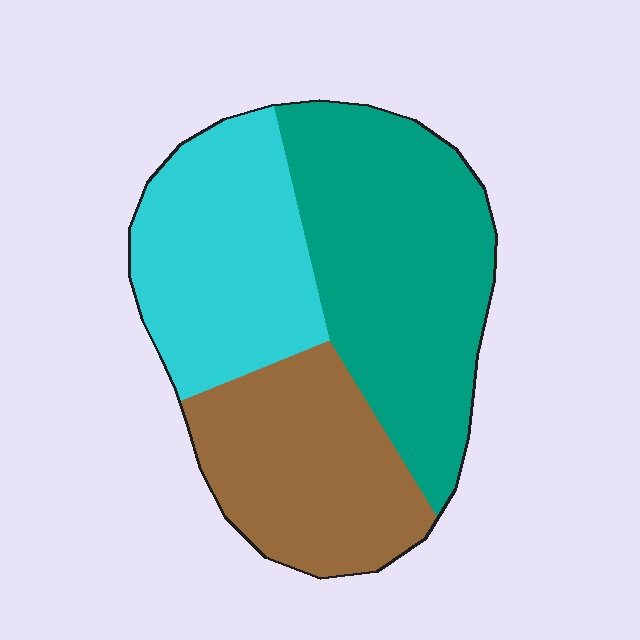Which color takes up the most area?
Teal, at roughly 40%.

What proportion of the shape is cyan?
Cyan takes up between a quarter and a half of the shape.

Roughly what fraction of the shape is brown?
Brown covers 28% of the shape.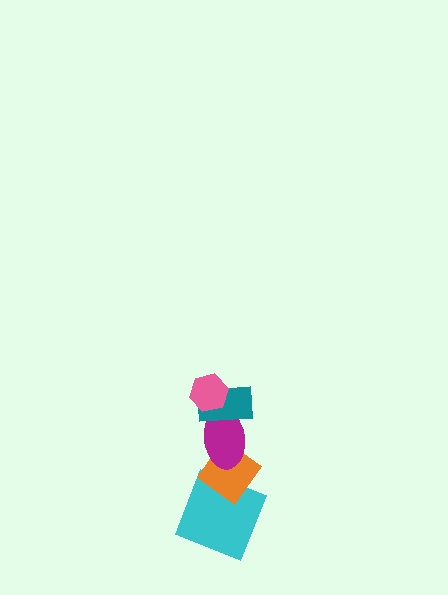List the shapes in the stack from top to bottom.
From top to bottom: the pink hexagon, the teal rectangle, the magenta ellipse, the orange diamond, the cyan square.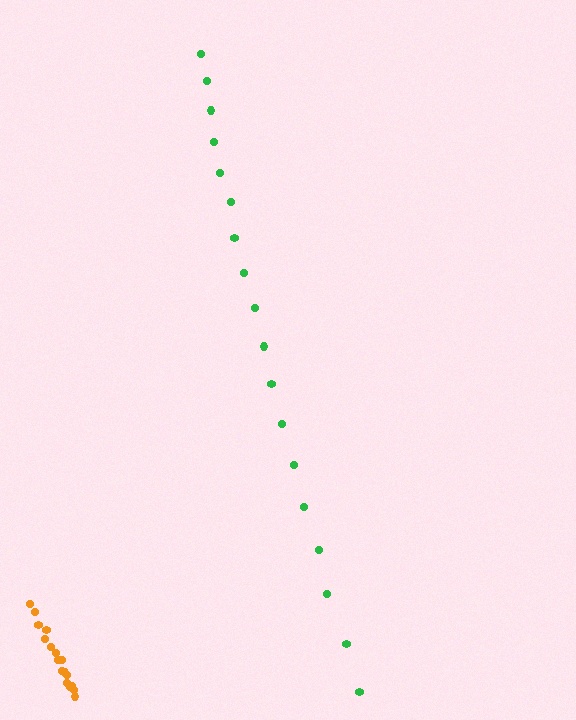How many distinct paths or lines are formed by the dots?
There are 2 distinct paths.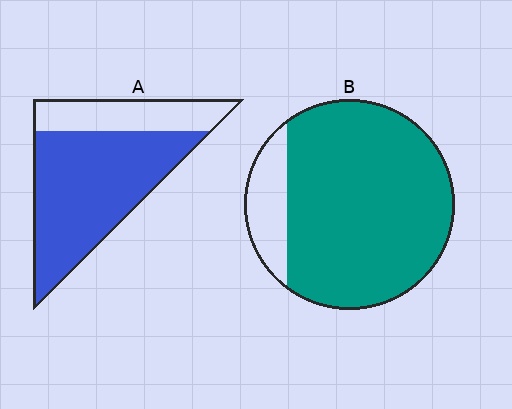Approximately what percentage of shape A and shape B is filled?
A is approximately 70% and B is approximately 85%.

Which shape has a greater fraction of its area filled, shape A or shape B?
Shape B.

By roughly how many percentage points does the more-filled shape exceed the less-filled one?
By roughly 15 percentage points (B over A).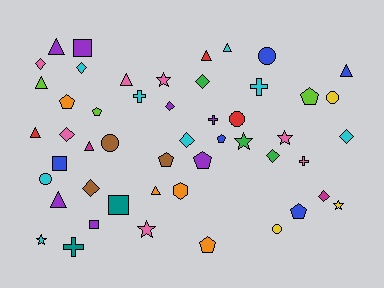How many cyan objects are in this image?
There are 8 cyan objects.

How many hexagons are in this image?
There is 1 hexagon.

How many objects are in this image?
There are 50 objects.